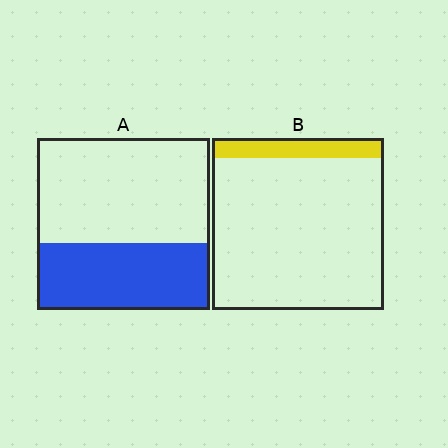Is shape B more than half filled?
No.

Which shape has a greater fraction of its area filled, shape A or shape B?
Shape A.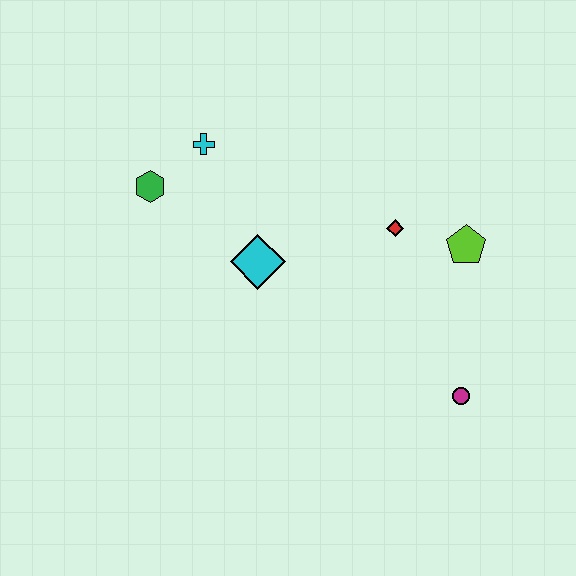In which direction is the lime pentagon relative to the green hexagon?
The lime pentagon is to the right of the green hexagon.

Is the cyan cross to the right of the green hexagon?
Yes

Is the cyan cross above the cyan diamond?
Yes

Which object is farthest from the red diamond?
The green hexagon is farthest from the red diamond.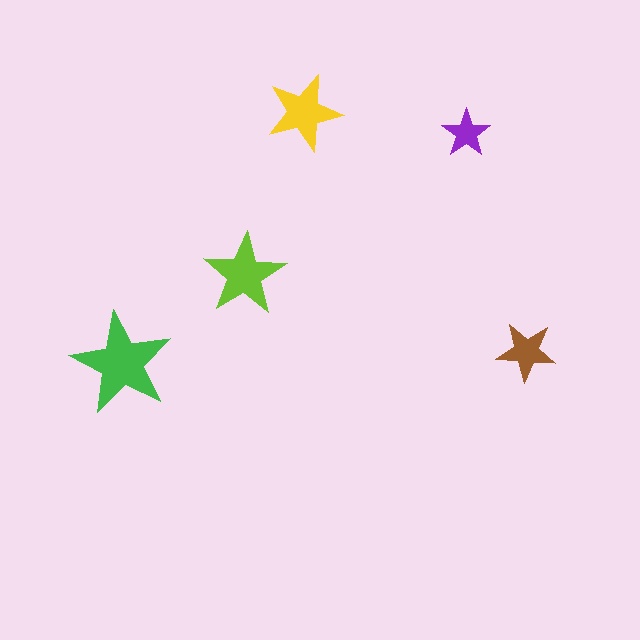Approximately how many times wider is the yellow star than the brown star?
About 1.5 times wider.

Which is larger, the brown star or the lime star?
The lime one.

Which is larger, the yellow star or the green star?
The green one.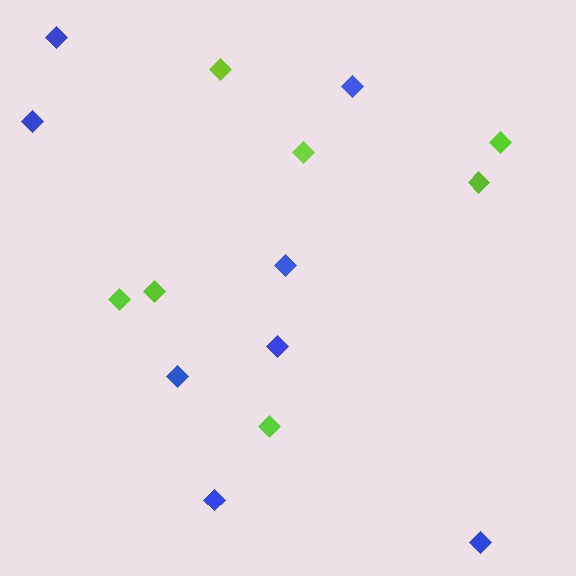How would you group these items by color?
There are 2 groups: one group of lime diamonds (7) and one group of blue diamonds (8).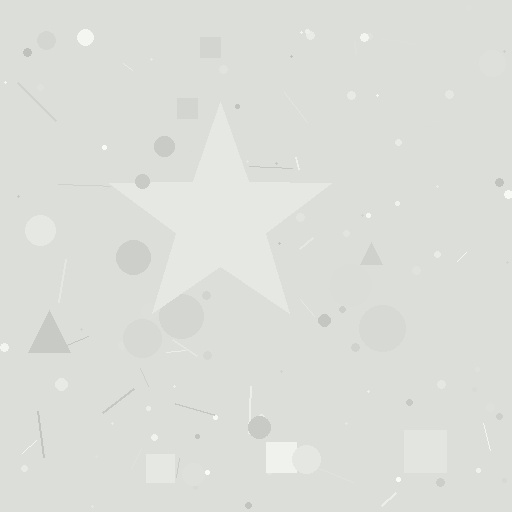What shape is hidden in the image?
A star is hidden in the image.